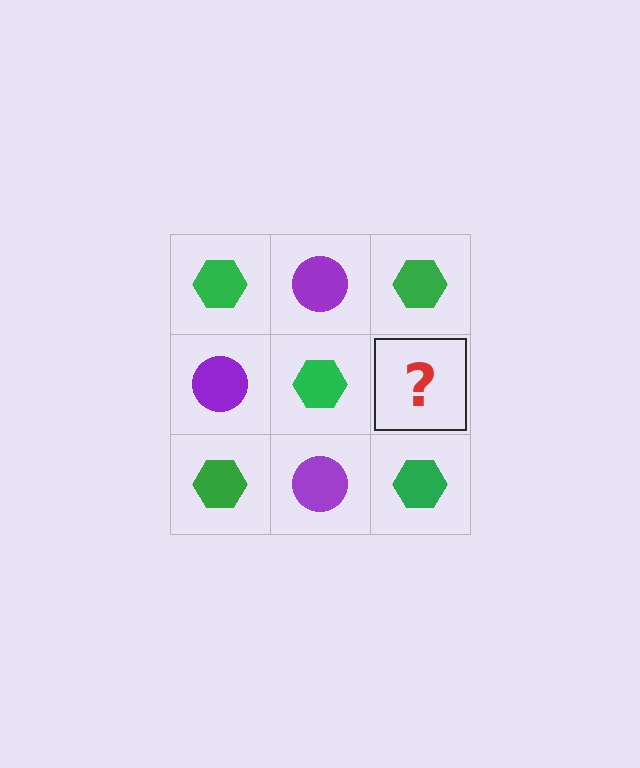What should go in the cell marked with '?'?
The missing cell should contain a purple circle.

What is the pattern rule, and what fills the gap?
The rule is that it alternates green hexagon and purple circle in a checkerboard pattern. The gap should be filled with a purple circle.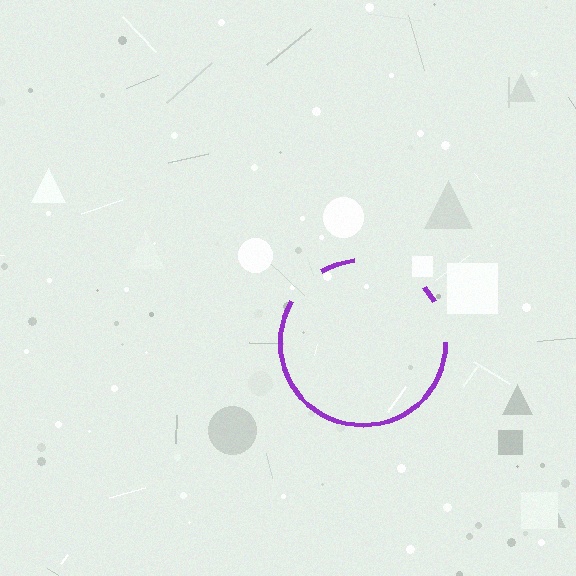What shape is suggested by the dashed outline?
The dashed outline suggests a circle.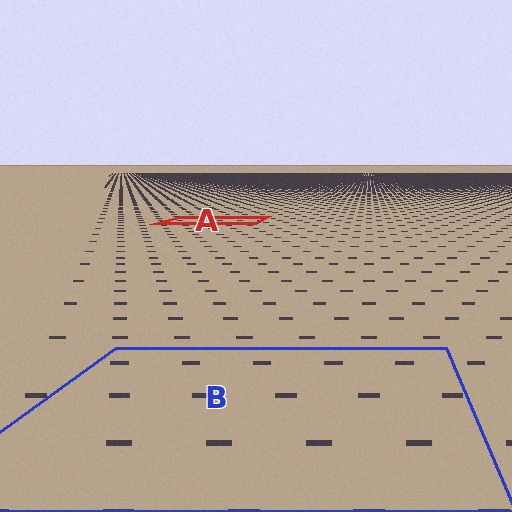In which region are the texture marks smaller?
The texture marks are smaller in region A, because it is farther away.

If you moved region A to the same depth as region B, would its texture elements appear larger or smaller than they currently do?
They would appear larger. At a closer depth, the same texture elements are projected at a bigger on-screen size.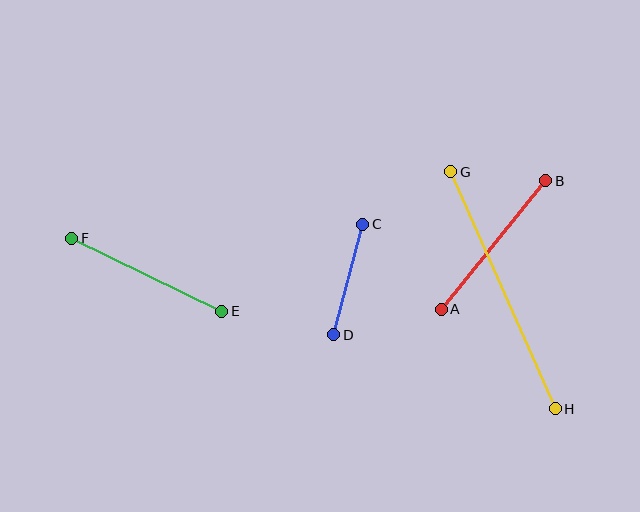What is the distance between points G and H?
The distance is approximately 259 pixels.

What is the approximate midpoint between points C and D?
The midpoint is at approximately (348, 280) pixels.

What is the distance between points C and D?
The distance is approximately 114 pixels.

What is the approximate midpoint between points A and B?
The midpoint is at approximately (493, 245) pixels.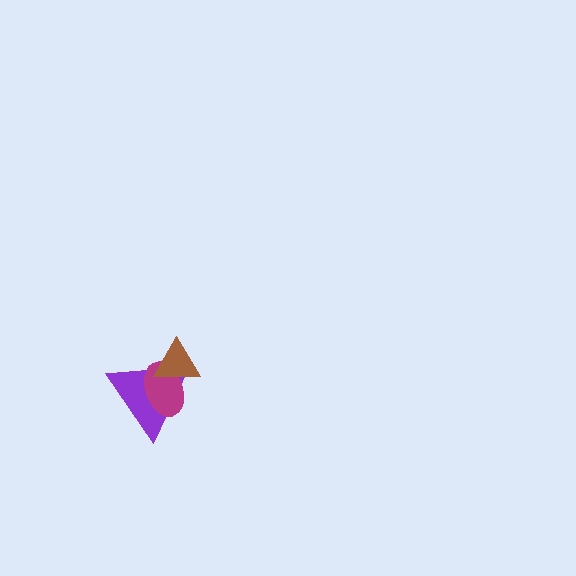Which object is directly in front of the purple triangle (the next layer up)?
The magenta ellipse is directly in front of the purple triangle.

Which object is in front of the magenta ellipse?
The brown triangle is in front of the magenta ellipse.